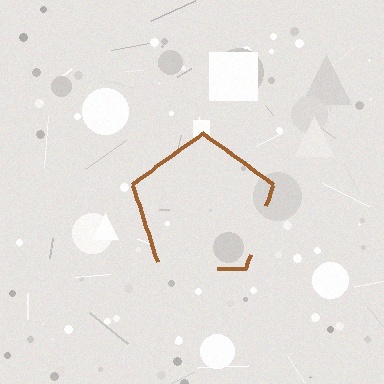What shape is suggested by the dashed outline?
The dashed outline suggests a pentagon.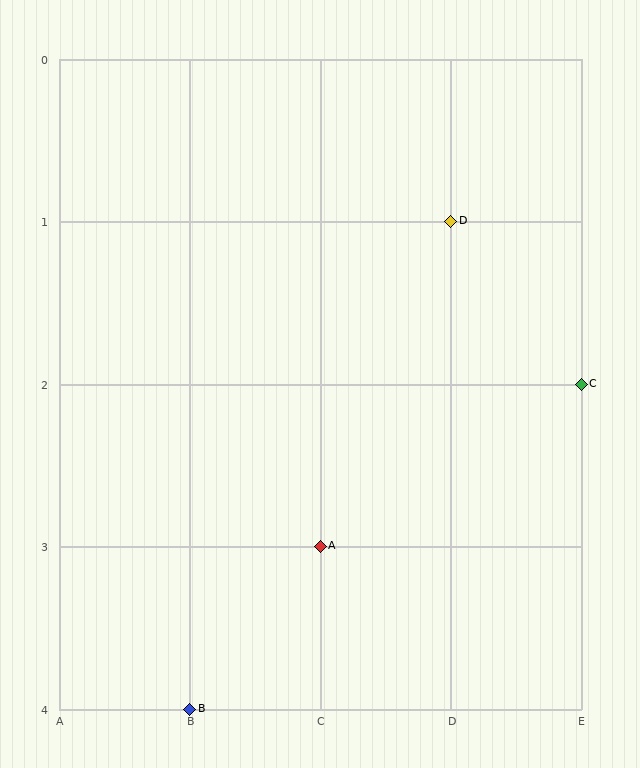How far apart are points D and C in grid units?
Points D and C are 1 column and 1 row apart (about 1.4 grid units diagonally).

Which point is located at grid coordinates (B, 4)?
Point B is at (B, 4).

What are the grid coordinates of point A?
Point A is at grid coordinates (C, 3).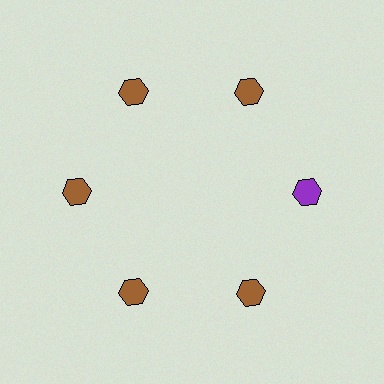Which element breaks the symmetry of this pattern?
The purple hexagon at roughly the 3 o'clock position breaks the symmetry. All other shapes are brown hexagons.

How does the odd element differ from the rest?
It has a different color: purple instead of brown.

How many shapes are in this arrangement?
There are 6 shapes arranged in a ring pattern.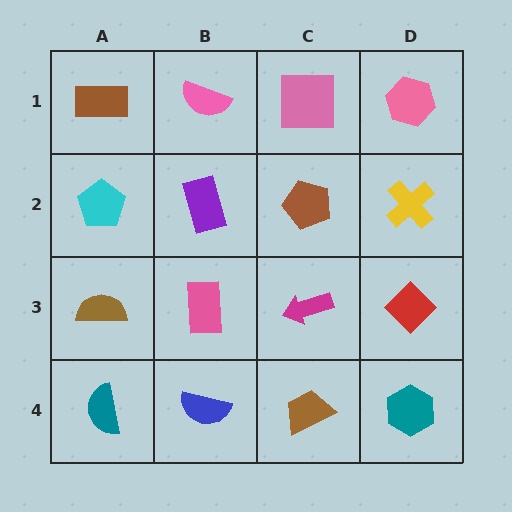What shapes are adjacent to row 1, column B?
A purple rectangle (row 2, column B), a brown rectangle (row 1, column A), a pink square (row 1, column C).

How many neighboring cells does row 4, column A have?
2.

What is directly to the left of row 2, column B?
A cyan pentagon.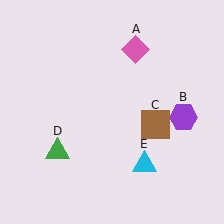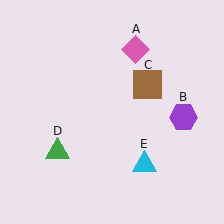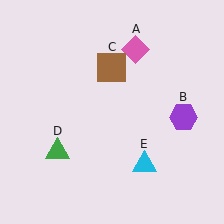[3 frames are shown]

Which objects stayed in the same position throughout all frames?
Pink diamond (object A) and purple hexagon (object B) and green triangle (object D) and cyan triangle (object E) remained stationary.